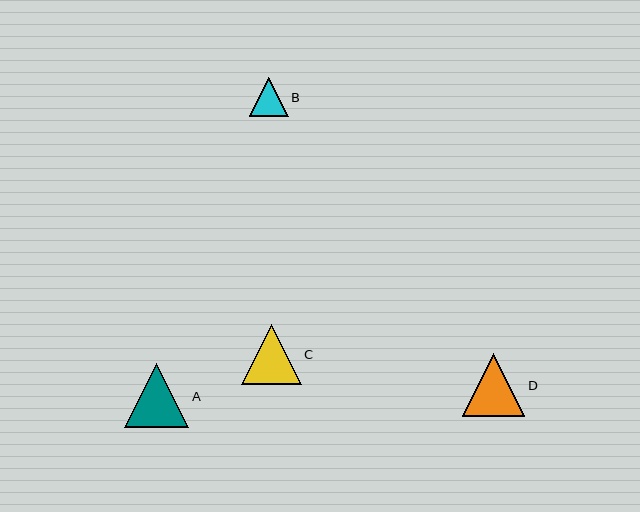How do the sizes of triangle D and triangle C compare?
Triangle D and triangle C are approximately the same size.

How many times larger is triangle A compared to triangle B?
Triangle A is approximately 1.6 times the size of triangle B.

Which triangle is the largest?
Triangle A is the largest with a size of approximately 64 pixels.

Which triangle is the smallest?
Triangle B is the smallest with a size of approximately 39 pixels.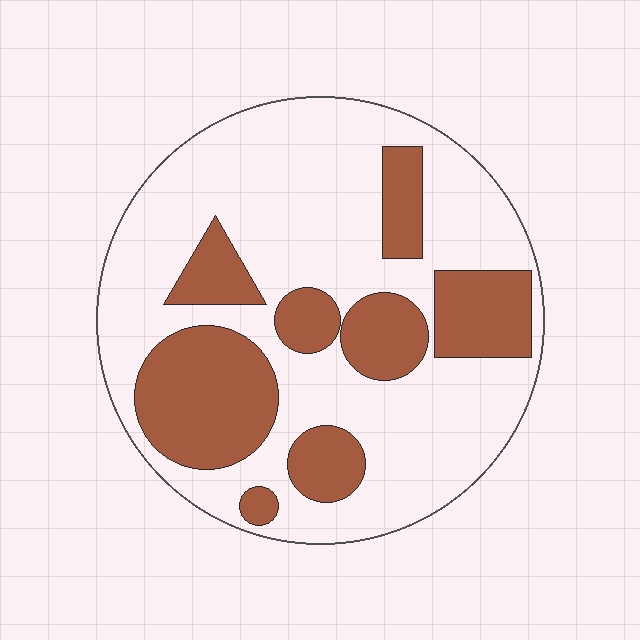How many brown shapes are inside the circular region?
8.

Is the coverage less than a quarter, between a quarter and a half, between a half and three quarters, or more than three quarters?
Between a quarter and a half.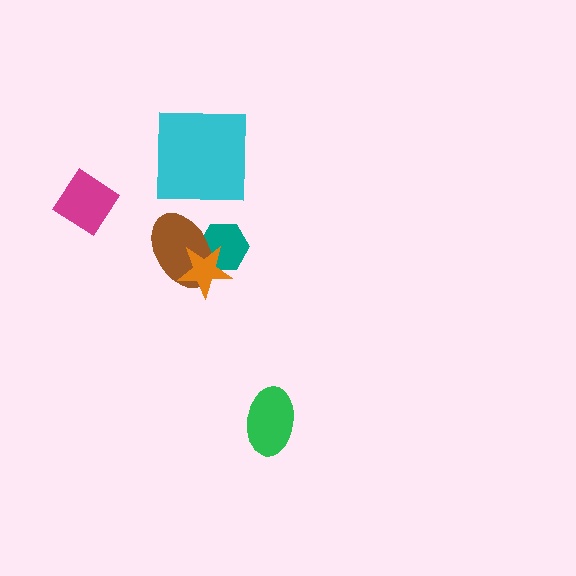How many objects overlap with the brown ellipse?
2 objects overlap with the brown ellipse.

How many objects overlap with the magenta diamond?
0 objects overlap with the magenta diamond.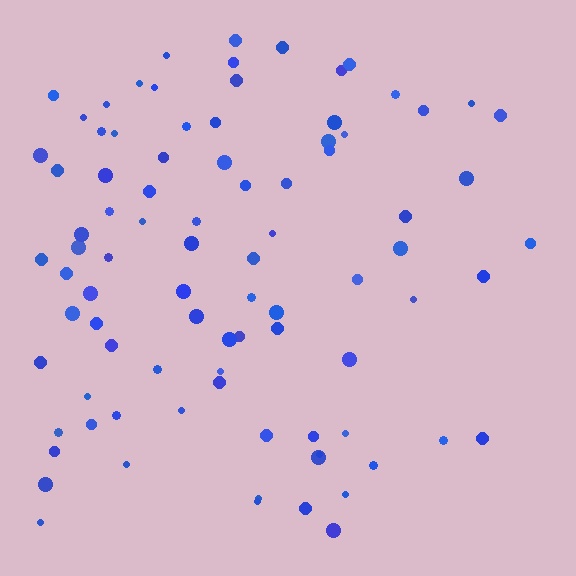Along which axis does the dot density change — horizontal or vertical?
Horizontal.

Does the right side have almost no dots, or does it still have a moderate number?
Still a moderate number, just noticeably fewer than the left.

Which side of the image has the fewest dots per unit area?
The right.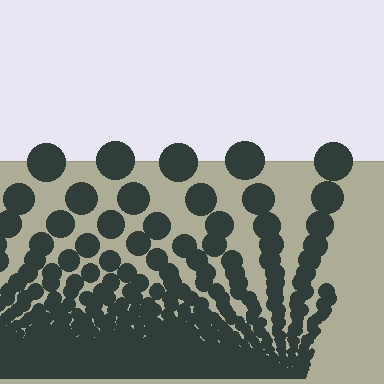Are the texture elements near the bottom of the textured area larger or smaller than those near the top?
Smaller. The gradient is inverted — elements near the bottom are smaller and denser.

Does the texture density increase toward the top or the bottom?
Density increases toward the bottom.